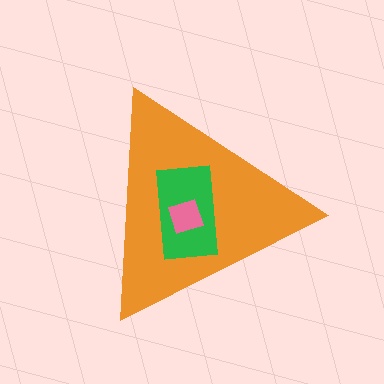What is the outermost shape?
The orange triangle.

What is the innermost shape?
The pink square.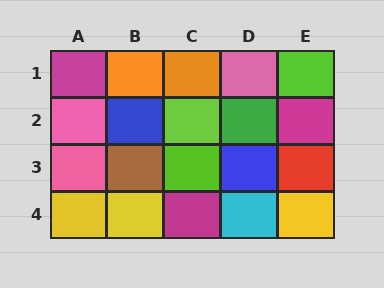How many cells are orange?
2 cells are orange.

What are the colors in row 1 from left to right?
Magenta, orange, orange, pink, lime.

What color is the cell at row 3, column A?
Pink.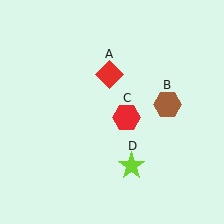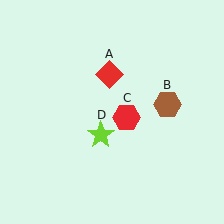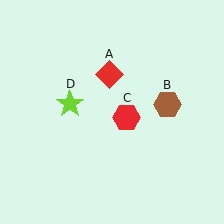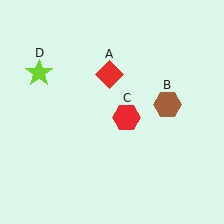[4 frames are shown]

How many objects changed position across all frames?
1 object changed position: lime star (object D).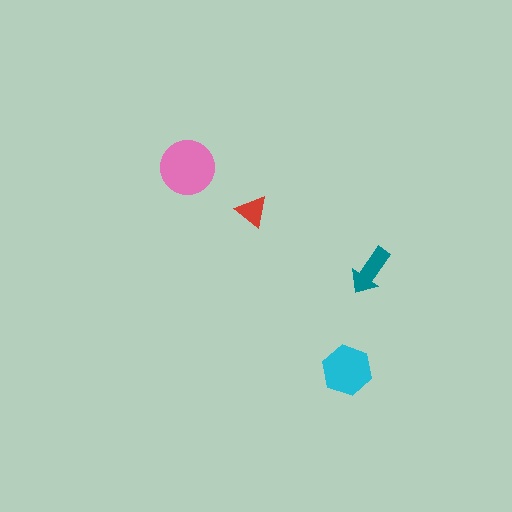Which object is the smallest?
The red triangle.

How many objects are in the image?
There are 4 objects in the image.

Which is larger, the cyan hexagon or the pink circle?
The pink circle.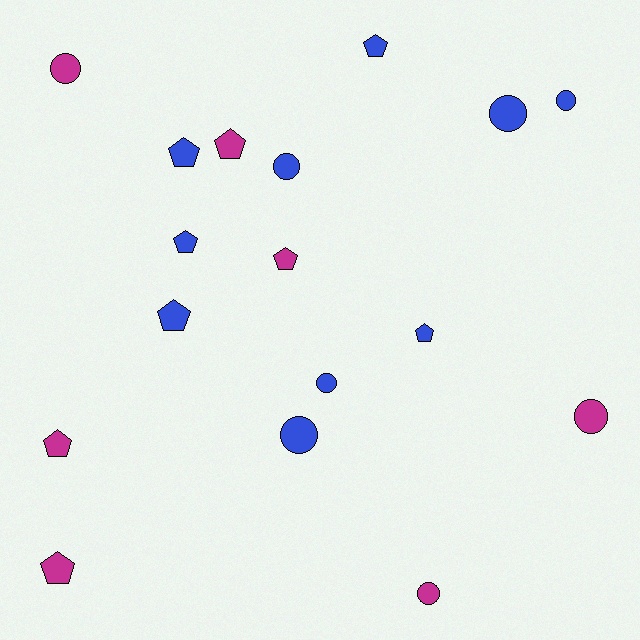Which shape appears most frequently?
Pentagon, with 9 objects.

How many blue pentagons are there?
There are 5 blue pentagons.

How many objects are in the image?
There are 17 objects.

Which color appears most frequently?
Blue, with 10 objects.